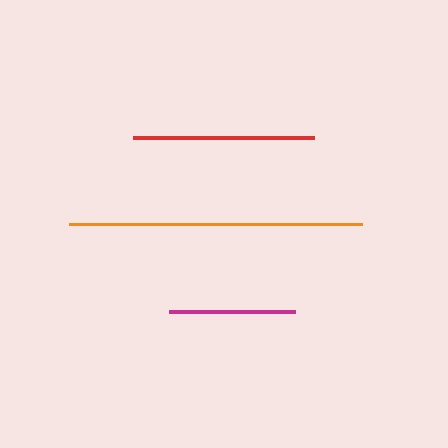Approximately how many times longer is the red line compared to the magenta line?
The red line is approximately 1.4 times the length of the magenta line.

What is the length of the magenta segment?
The magenta segment is approximately 126 pixels long.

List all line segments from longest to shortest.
From longest to shortest: orange, red, magenta.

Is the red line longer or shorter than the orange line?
The orange line is longer than the red line.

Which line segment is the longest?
The orange line is the longest at approximately 294 pixels.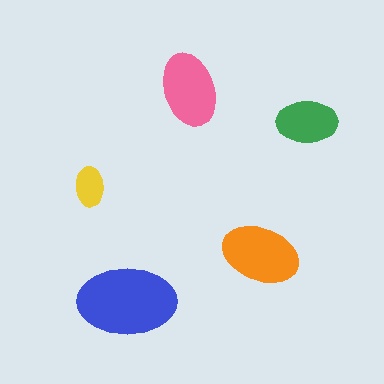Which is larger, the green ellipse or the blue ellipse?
The blue one.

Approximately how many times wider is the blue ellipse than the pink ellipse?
About 1.5 times wider.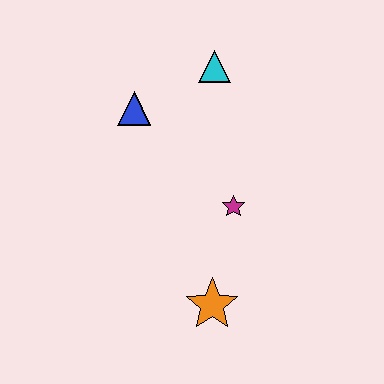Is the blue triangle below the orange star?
No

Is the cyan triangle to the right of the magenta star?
No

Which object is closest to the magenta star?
The orange star is closest to the magenta star.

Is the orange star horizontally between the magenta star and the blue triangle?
Yes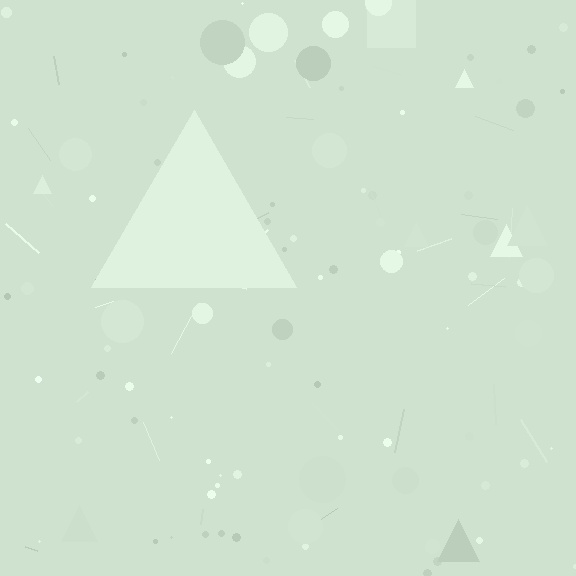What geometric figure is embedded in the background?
A triangle is embedded in the background.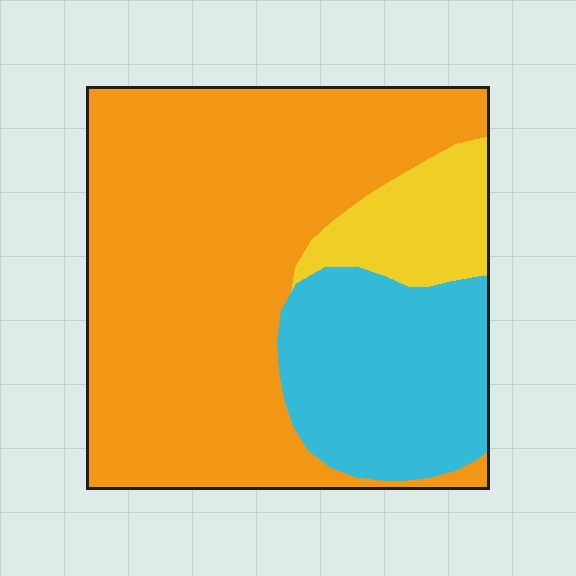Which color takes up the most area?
Orange, at roughly 65%.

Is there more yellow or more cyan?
Cyan.